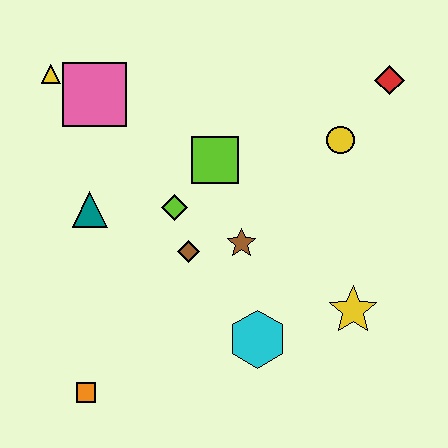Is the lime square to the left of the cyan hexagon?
Yes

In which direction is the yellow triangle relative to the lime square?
The yellow triangle is to the left of the lime square.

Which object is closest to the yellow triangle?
The pink square is closest to the yellow triangle.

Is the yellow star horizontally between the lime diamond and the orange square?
No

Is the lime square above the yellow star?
Yes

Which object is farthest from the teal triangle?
The red diamond is farthest from the teal triangle.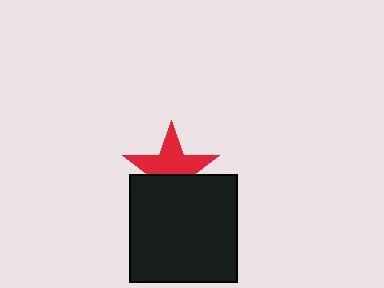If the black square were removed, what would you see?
You would see the complete red star.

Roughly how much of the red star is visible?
About half of it is visible (roughly 57%).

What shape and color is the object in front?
The object in front is a black square.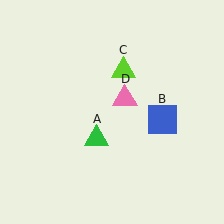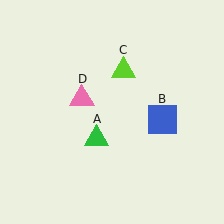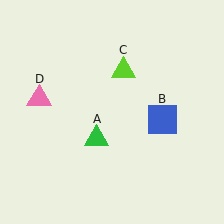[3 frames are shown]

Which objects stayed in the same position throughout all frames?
Green triangle (object A) and blue square (object B) and lime triangle (object C) remained stationary.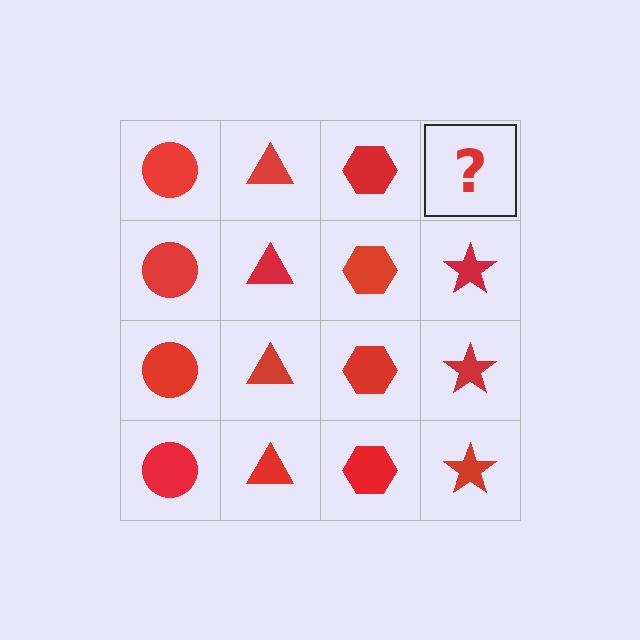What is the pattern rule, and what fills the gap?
The rule is that each column has a consistent shape. The gap should be filled with a red star.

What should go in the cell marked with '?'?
The missing cell should contain a red star.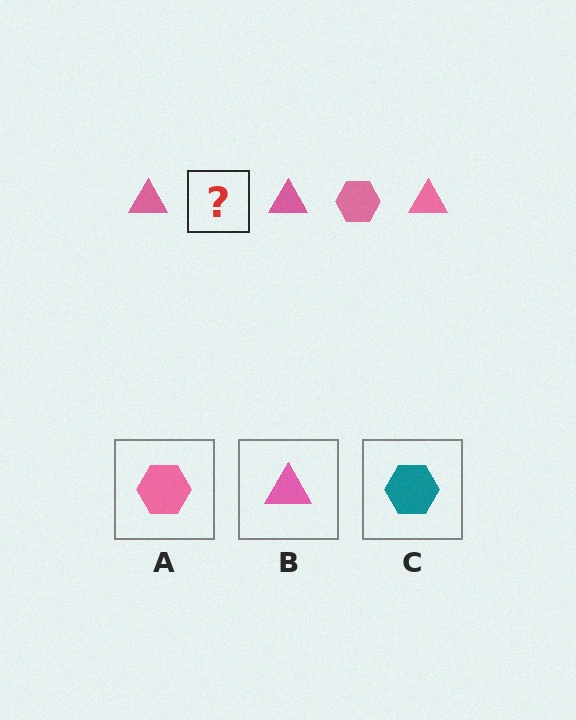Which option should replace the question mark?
Option A.